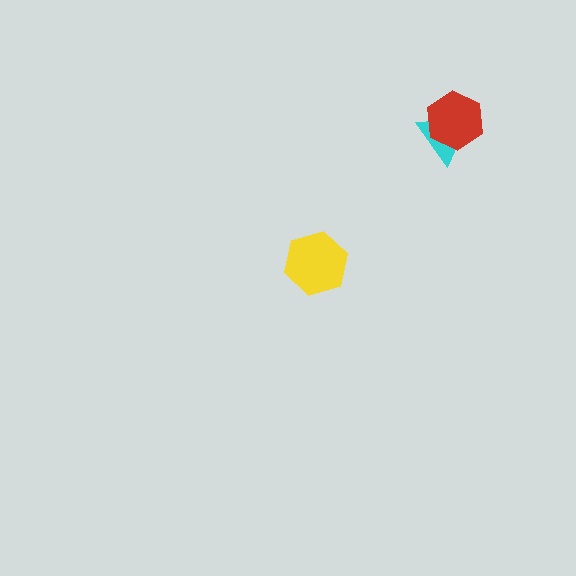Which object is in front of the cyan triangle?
The red hexagon is in front of the cyan triangle.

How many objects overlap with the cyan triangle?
1 object overlaps with the cyan triangle.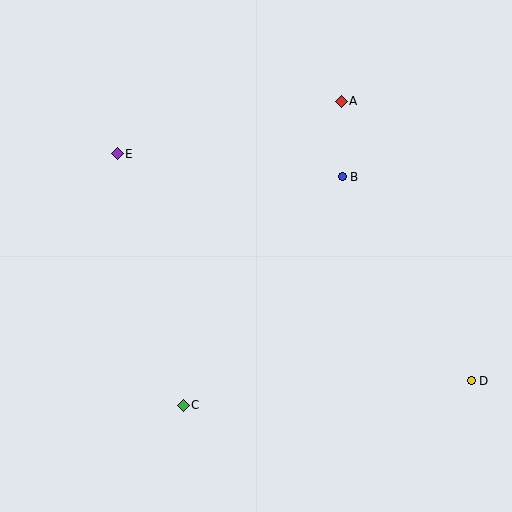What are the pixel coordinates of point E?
Point E is at (117, 154).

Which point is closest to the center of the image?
Point B at (342, 177) is closest to the center.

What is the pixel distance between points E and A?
The distance between E and A is 230 pixels.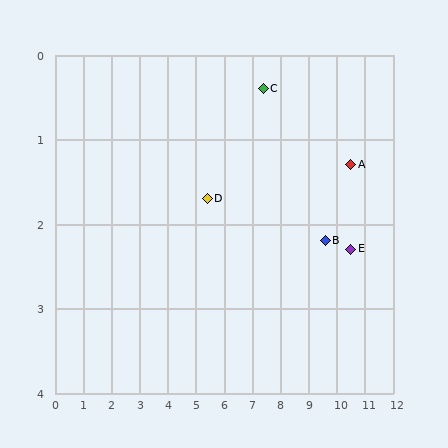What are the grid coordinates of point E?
Point E is at approximately (10.5, 2.3).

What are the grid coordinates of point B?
Point B is at approximately (9.6, 2.2).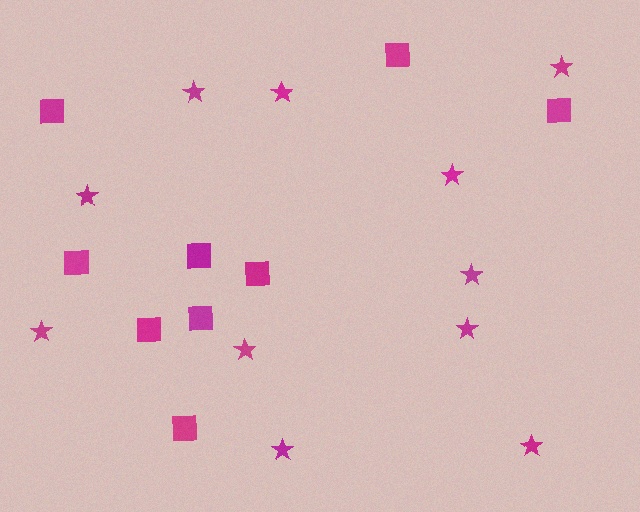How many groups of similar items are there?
There are 2 groups: one group of squares (9) and one group of stars (11).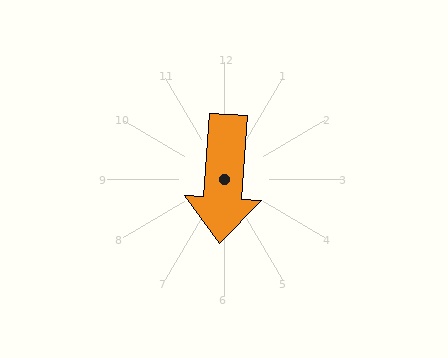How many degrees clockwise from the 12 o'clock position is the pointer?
Approximately 184 degrees.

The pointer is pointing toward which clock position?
Roughly 6 o'clock.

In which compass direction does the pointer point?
South.